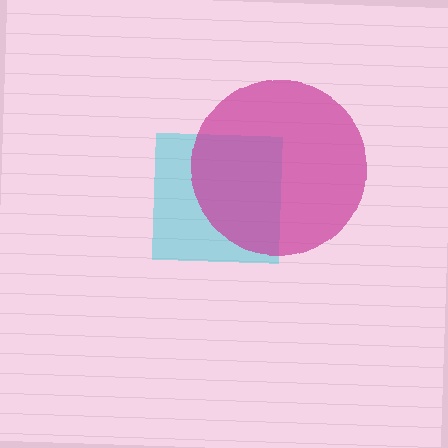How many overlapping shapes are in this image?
There are 2 overlapping shapes in the image.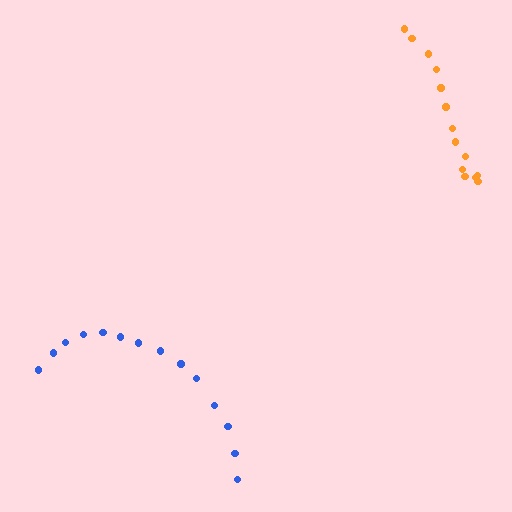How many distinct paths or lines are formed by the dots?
There are 2 distinct paths.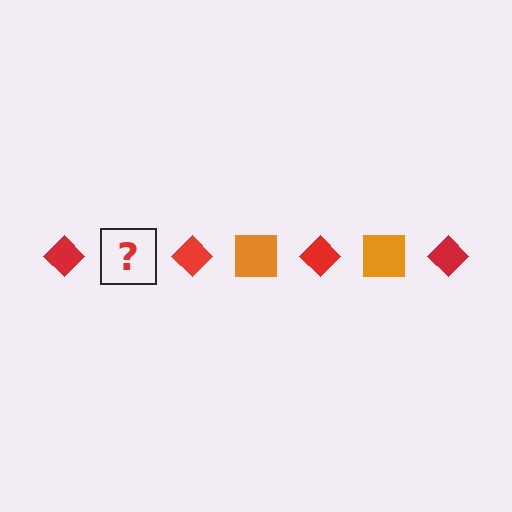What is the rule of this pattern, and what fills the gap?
The rule is that the pattern alternates between red diamond and orange square. The gap should be filled with an orange square.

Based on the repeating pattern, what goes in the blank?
The blank should be an orange square.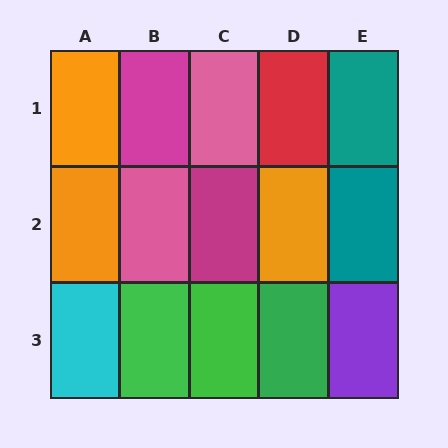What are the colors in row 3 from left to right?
Cyan, green, green, green, purple.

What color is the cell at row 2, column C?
Magenta.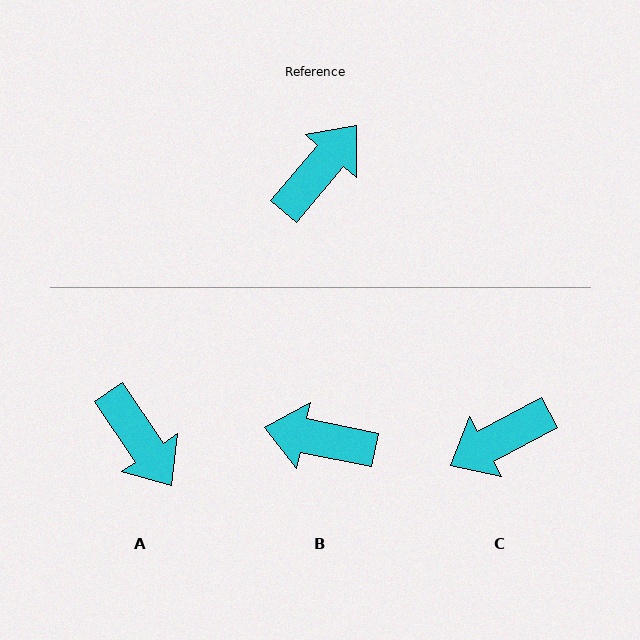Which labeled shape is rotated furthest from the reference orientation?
C, about 158 degrees away.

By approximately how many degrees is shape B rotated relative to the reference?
Approximately 119 degrees counter-clockwise.